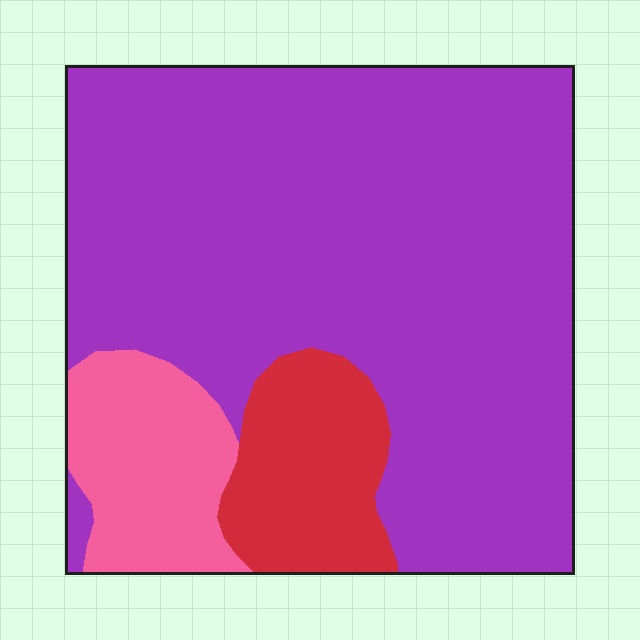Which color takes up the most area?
Purple, at roughly 75%.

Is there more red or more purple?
Purple.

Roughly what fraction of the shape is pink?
Pink covers 12% of the shape.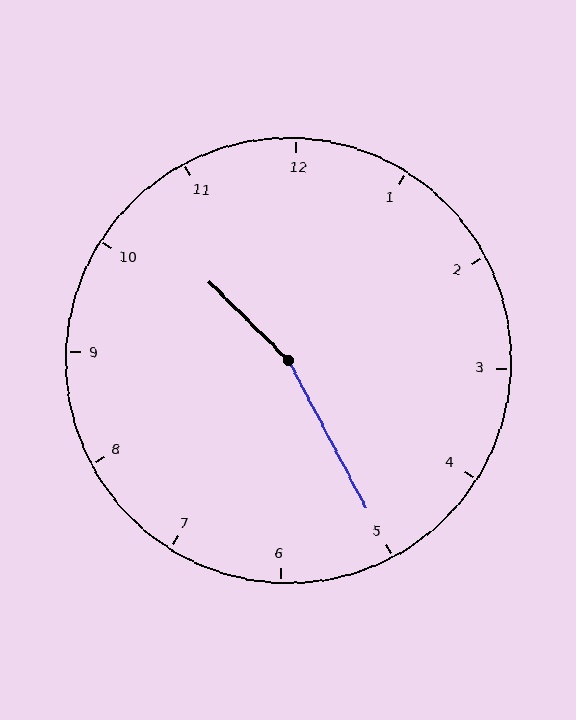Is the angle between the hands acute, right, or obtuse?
It is obtuse.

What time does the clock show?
10:25.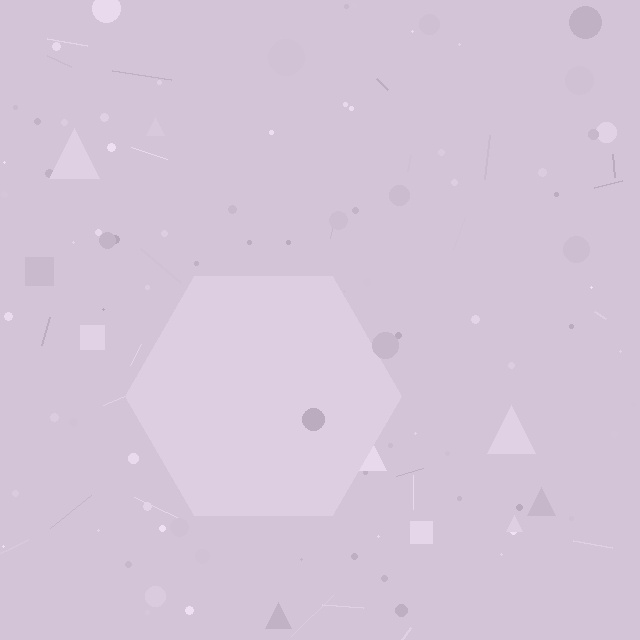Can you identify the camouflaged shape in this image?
The camouflaged shape is a hexagon.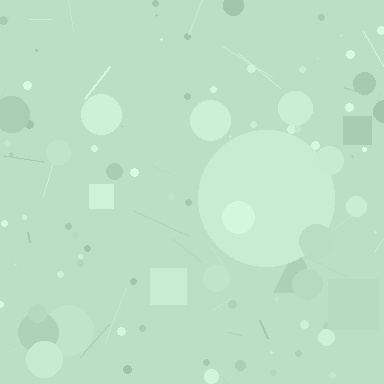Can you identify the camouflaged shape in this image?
The camouflaged shape is a circle.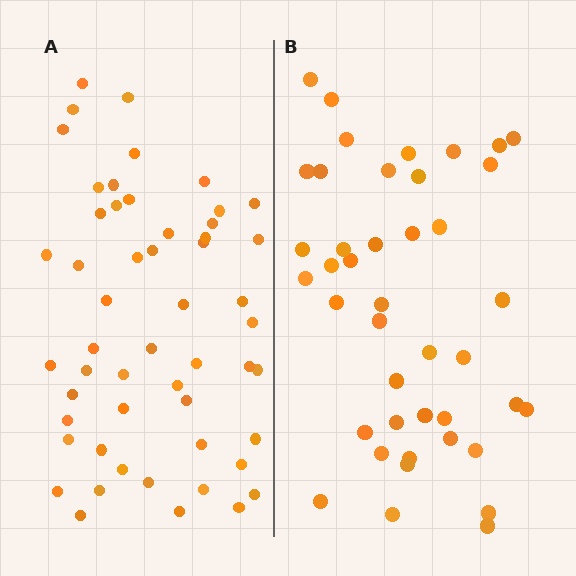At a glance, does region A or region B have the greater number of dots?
Region A (the left region) has more dots.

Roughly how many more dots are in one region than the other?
Region A has roughly 12 or so more dots than region B.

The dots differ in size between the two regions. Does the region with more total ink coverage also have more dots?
No. Region B has more total ink coverage because its dots are larger, but region A actually contains more individual dots. Total area can be misleading — the number of items is what matters here.